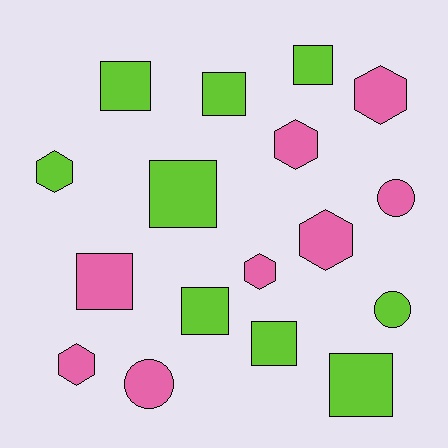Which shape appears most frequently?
Square, with 8 objects.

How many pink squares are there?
There is 1 pink square.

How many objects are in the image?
There are 17 objects.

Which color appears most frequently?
Lime, with 9 objects.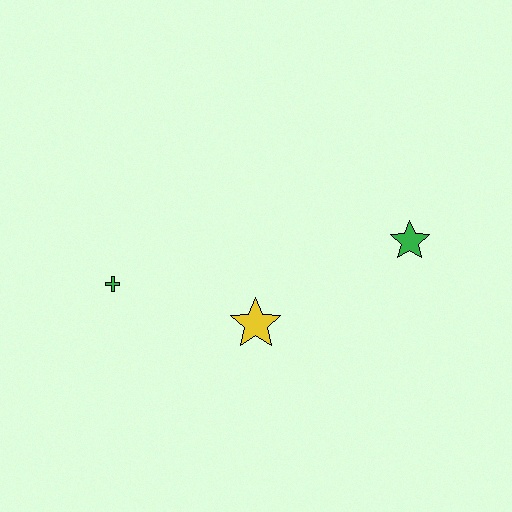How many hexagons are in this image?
There are no hexagons.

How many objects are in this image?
There are 3 objects.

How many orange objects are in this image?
There are no orange objects.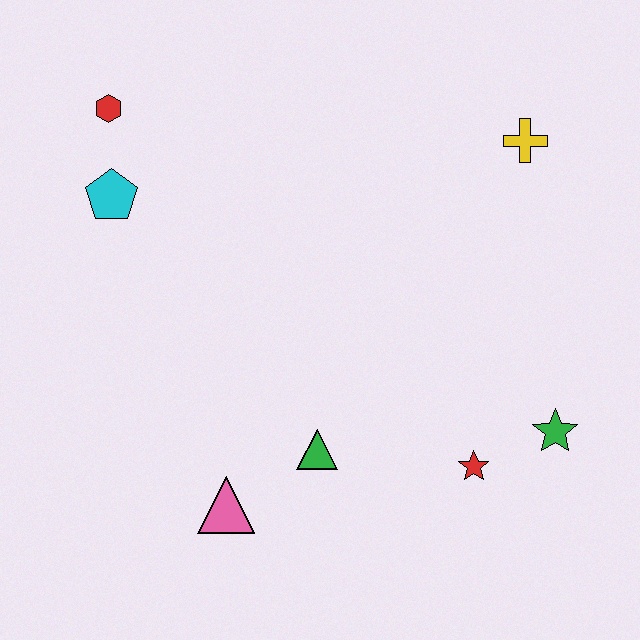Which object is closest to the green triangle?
The pink triangle is closest to the green triangle.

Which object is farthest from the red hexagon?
The green star is farthest from the red hexagon.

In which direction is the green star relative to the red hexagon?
The green star is to the right of the red hexagon.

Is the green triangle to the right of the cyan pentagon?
Yes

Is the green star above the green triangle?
Yes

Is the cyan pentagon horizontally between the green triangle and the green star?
No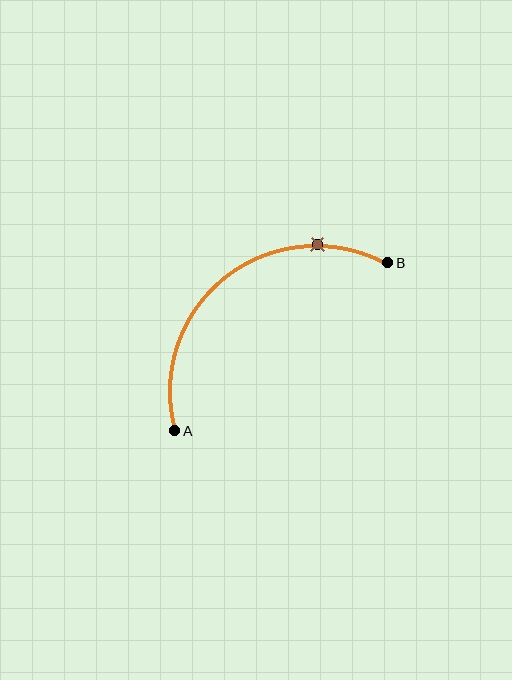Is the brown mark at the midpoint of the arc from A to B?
No. The brown mark lies on the arc but is closer to endpoint B. The arc midpoint would be at the point on the curve equidistant along the arc from both A and B.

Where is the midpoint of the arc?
The arc midpoint is the point on the curve farthest from the straight line joining A and B. It sits above and to the left of that line.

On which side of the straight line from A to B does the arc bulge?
The arc bulges above and to the left of the straight line connecting A and B.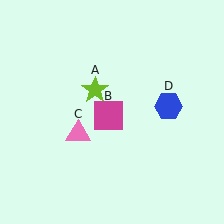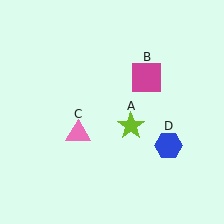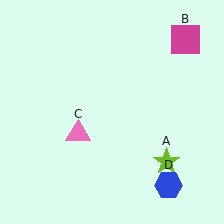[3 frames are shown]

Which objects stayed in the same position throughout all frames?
Pink triangle (object C) remained stationary.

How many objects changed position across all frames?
3 objects changed position: lime star (object A), magenta square (object B), blue hexagon (object D).